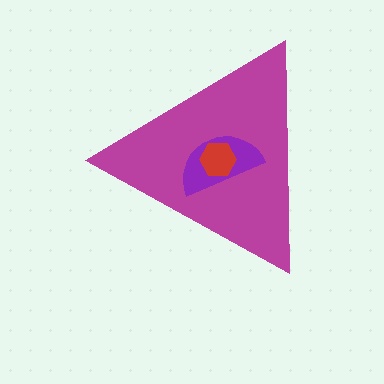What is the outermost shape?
The magenta triangle.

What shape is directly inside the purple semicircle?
The red hexagon.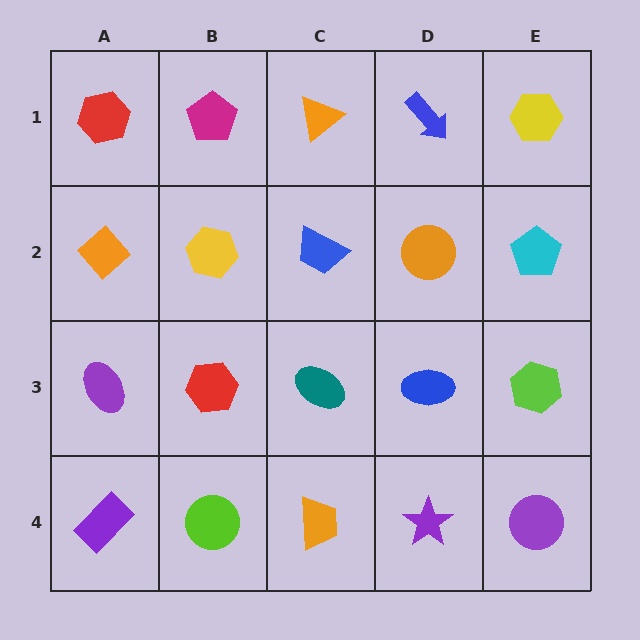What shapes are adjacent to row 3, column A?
An orange diamond (row 2, column A), a purple rectangle (row 4, column A), a red hexagon (row 3, column B).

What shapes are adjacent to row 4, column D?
A blue ellipse (row 3, column D), an orange trapezoid (row 4, column C), a purple circle (row 4, column E).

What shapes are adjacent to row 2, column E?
A yellow hexagon (row 1, column E), a lime hexagon (row 3, column E), an orange circle (row 2, column D).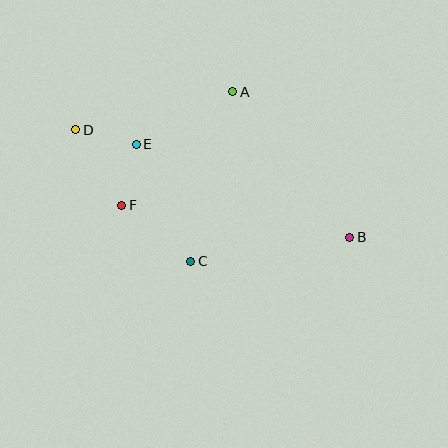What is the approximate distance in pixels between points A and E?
The distance between A and E is approximately 110 pixels.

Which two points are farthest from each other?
Points B and D are farthest from each other.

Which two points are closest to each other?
Points D and E are closest to each other.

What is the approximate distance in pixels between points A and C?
The distance between A and C is approximately 175 pixels.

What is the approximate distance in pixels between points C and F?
The distance between C and F is approximately 89 pixels.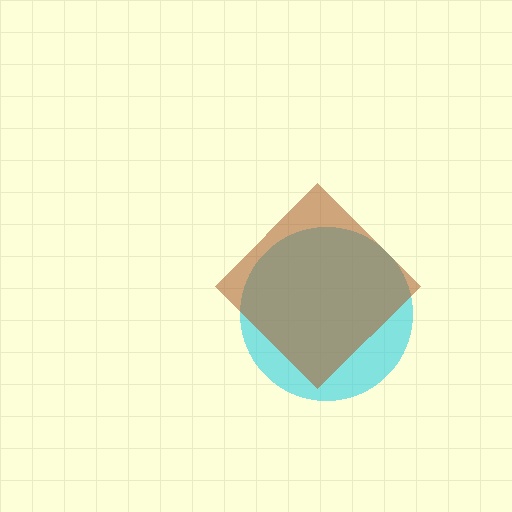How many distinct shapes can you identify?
There are 2 distinct shapes: a cyan circle, a brown diamond.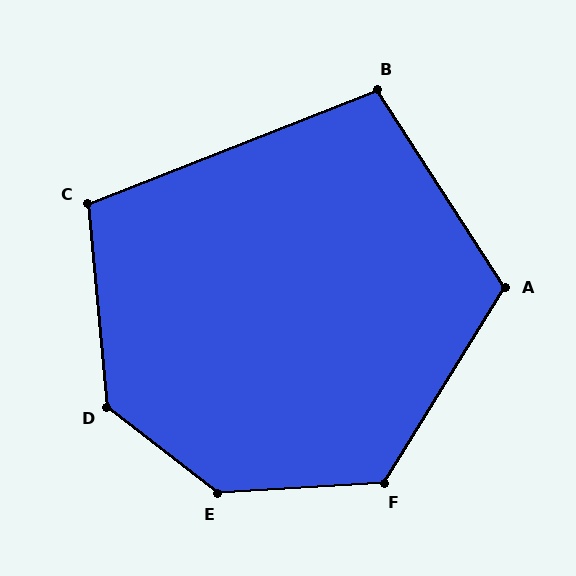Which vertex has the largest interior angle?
E, at approximately 139 degrees.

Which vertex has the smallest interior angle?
B, at approximately 101 degrees.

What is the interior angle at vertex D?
Approximately 133 degrees (obtuse).